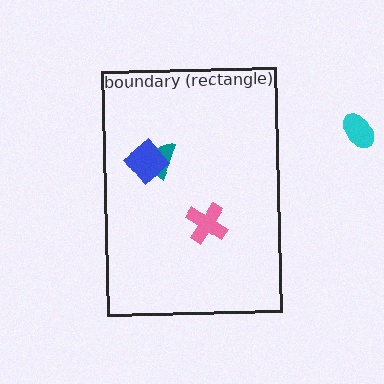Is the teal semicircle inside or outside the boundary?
Inside.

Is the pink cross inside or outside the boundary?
Inside.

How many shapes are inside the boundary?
3 inside, 1 outside.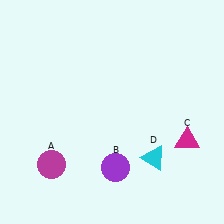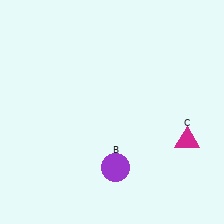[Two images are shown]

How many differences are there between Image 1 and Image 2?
There are 2 differences between the two images.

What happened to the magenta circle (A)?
The magenta circle (A) was removed in Image 2. It was in the bottom-left area of Image 1.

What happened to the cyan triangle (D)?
The cyan triangle (D) was removed in Image 2. It was in the bottom-right area of Image 1.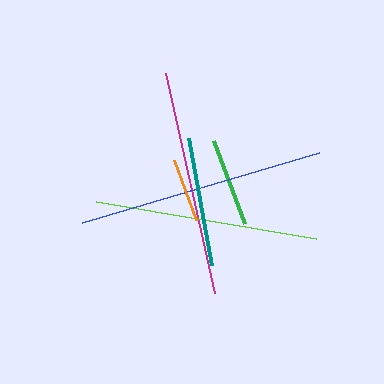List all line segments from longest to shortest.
From longest to shortest: blue, magenta, lime, teal, green, orange.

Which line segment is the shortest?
The orange line is the shortest at approximately 64 pixels.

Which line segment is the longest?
The blue line is the longest at approximately 248 pixels.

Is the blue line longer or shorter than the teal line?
The blue line is longer than the teal line.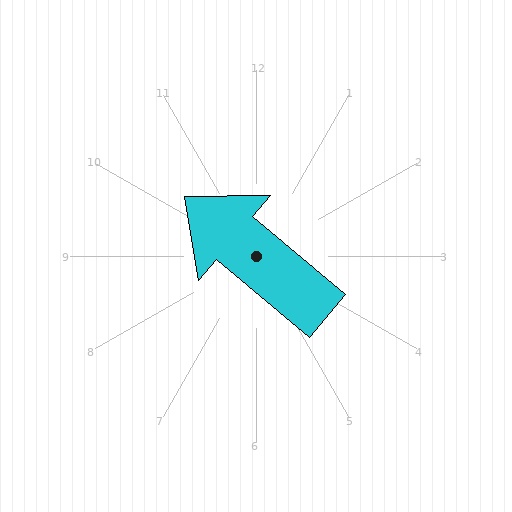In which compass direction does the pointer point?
Northwest.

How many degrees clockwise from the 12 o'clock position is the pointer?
Approximately 310 degrees.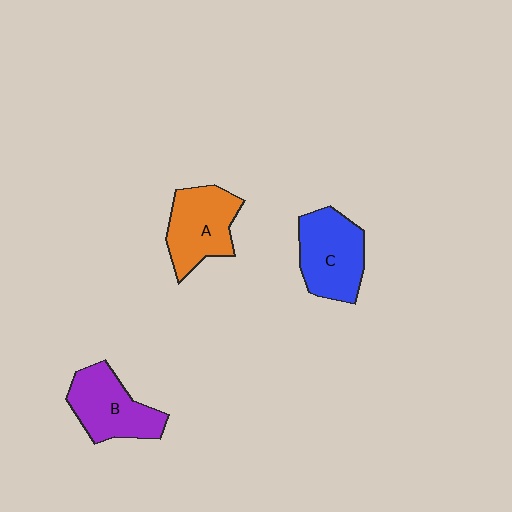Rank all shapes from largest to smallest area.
From largest to smallest: C (blue), A (orange), B (purple).